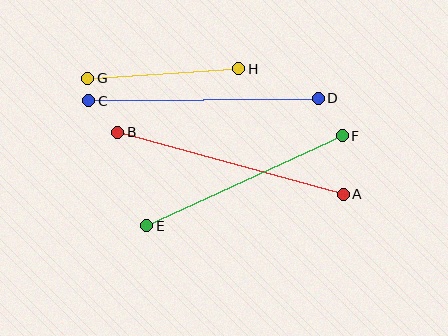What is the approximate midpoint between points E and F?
The midpoint is at approximately (245, 181) pixels.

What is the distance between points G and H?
The distance is approximately 151 pixels.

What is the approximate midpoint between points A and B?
The midpoint is at approximately (230, 163) pixels.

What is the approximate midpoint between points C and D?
The midpoint is at approximately (203, 99) pixels.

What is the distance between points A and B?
The distance is approximately 234 pixels.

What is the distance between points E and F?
The distance is approximately 215 pixels.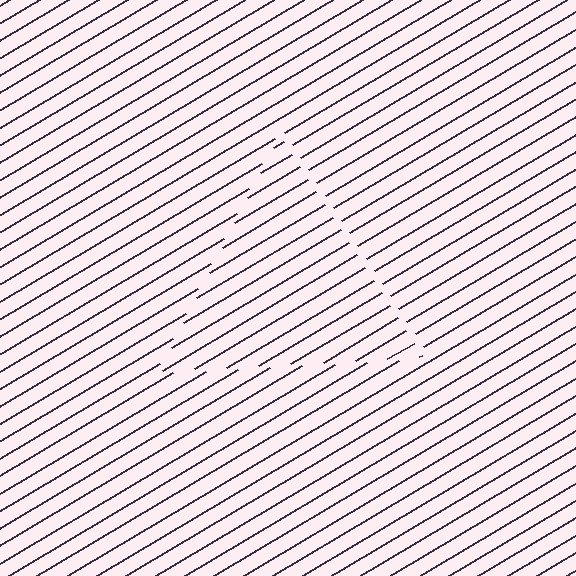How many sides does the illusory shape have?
3 sides — the line-ends trace a triangle.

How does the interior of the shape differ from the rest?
The interior of the shape contains the same grating, shifted by half a period — the contour is defined by the phase discontinuity where line-ends from the inner and outer gratings abut.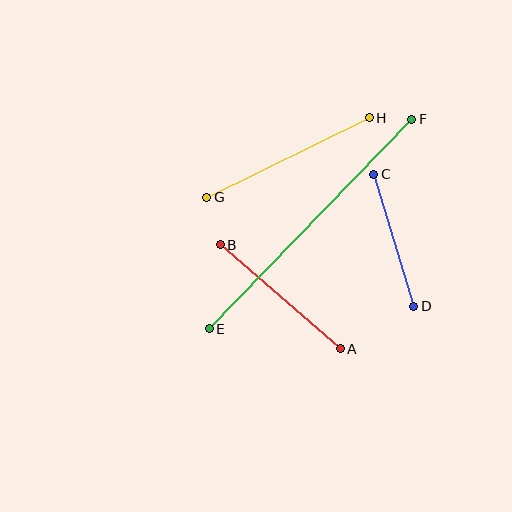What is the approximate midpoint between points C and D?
The midpoint is at approximately (394, 240) pixels.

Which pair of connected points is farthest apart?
Points E and F are farthest apart.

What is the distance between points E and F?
The distance is approximately 292 pixels.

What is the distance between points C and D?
The distance is approximately 138 pixels.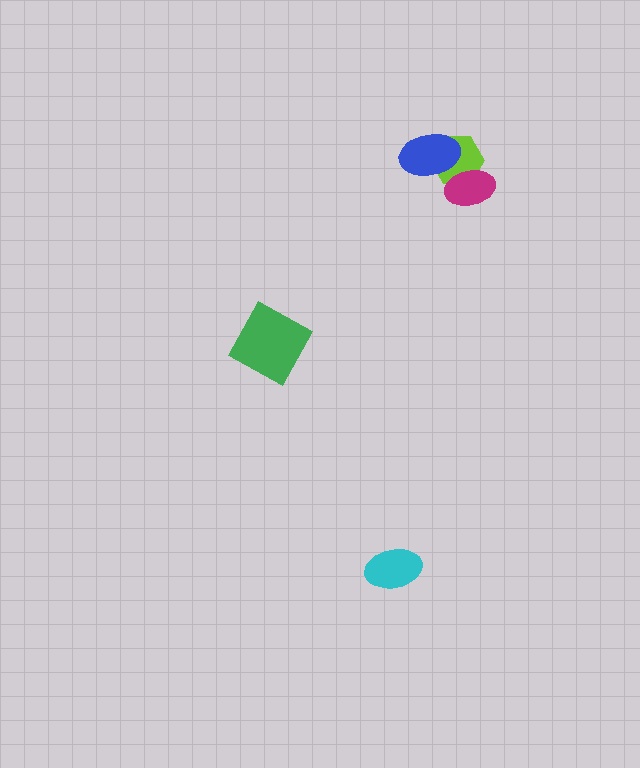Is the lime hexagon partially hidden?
Yes, it is partially covered by another shape.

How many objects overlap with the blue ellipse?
1 object overlaps with the blue ellipse.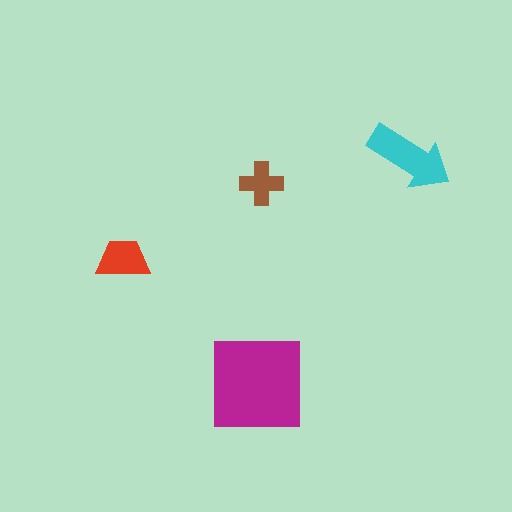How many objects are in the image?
There are 4 objects in the image.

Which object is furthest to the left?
The red trapezoid is leftmost.